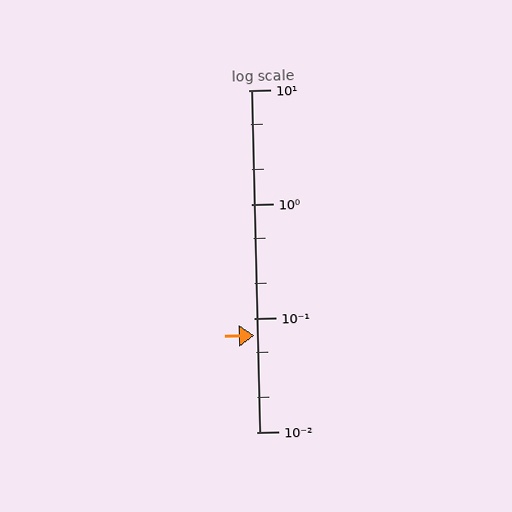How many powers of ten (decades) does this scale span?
The scale spans 3 decades, from 0.01 to 10.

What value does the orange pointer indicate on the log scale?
The pointer indicates approximately 0.07.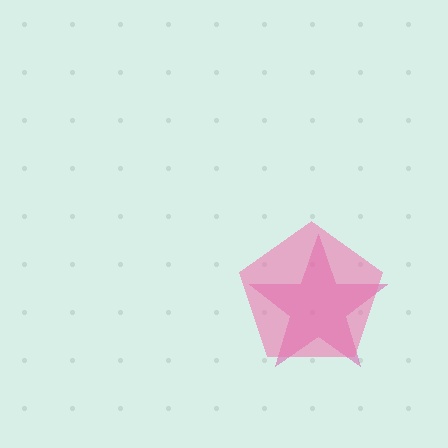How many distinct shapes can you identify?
There are 2 distinct shapes: a magenta star, a pink pentagon.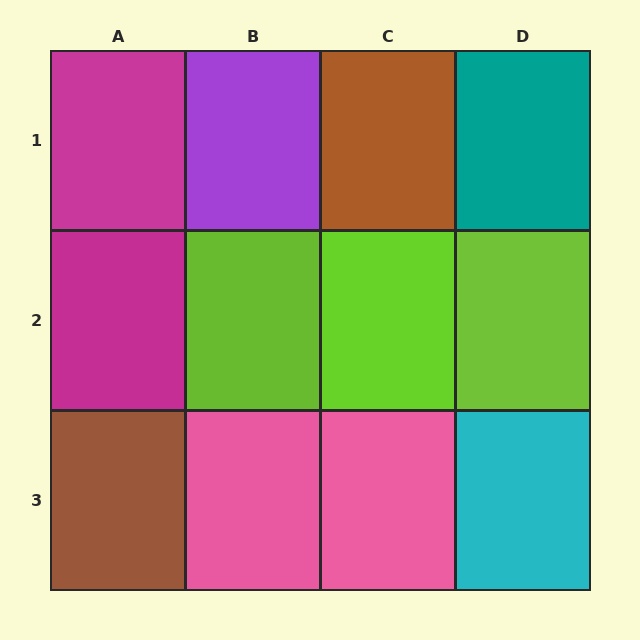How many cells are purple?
1 cell is purple.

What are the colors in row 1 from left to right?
Magenta, purple, brown, teal.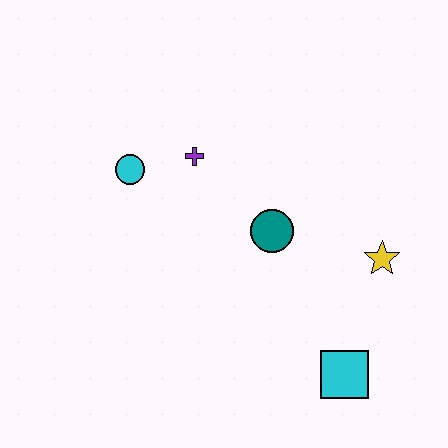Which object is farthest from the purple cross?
The cyan square is farthest from the purple cross.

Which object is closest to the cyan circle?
The purple cross is closest to the cyan circle.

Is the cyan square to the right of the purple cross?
Yes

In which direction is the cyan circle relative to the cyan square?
The cyan circle is to the left of the cyan square.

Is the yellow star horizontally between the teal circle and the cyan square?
No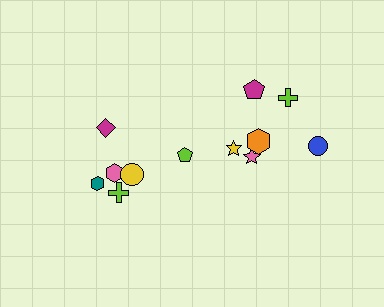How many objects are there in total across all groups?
There are 12 objects.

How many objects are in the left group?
There are 5 objects.